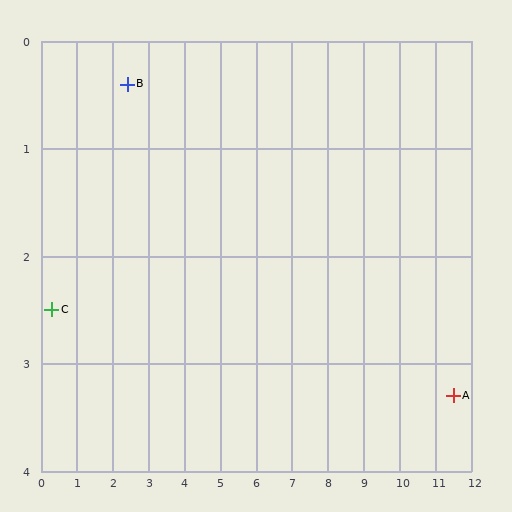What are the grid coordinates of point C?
Point C is at approximately (0.3, 2.5).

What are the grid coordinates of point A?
Point A is at approximately (11.5, 3.3).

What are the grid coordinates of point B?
Point B is at approximately (2.4, 0.4).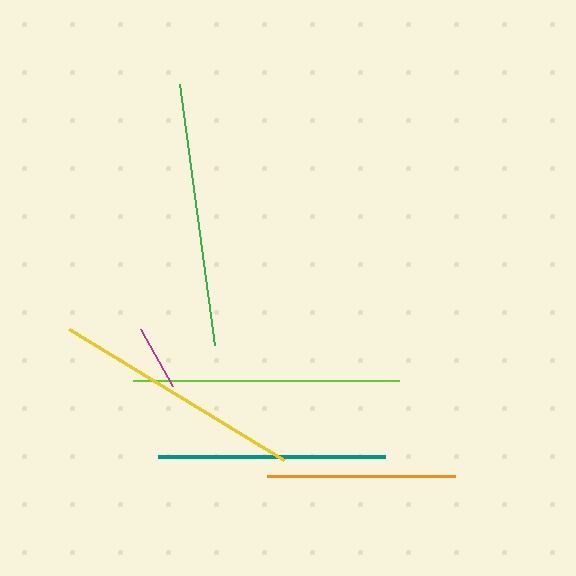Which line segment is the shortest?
The magenta line is the shortest at approximately 65 pixels.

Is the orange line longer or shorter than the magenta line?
The orange line is longer than the magenta line.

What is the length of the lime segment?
The lime segment is approximately 265 pixels long.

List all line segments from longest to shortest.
From longest to shortest: lime, green, yellow, teal, orange, magenta.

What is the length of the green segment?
The green segment is approximately 263 pixels long.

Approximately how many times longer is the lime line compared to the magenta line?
The lime line is approximately 4.1 times the length of the magenta line.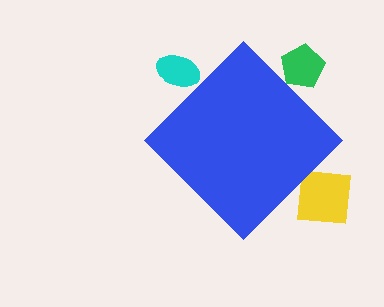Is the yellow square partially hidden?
Yes, the yellow square is partially hidden behind the blue diamond.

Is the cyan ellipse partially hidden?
Yes, the cyan ellipse is partially hidden behind the blue diamond.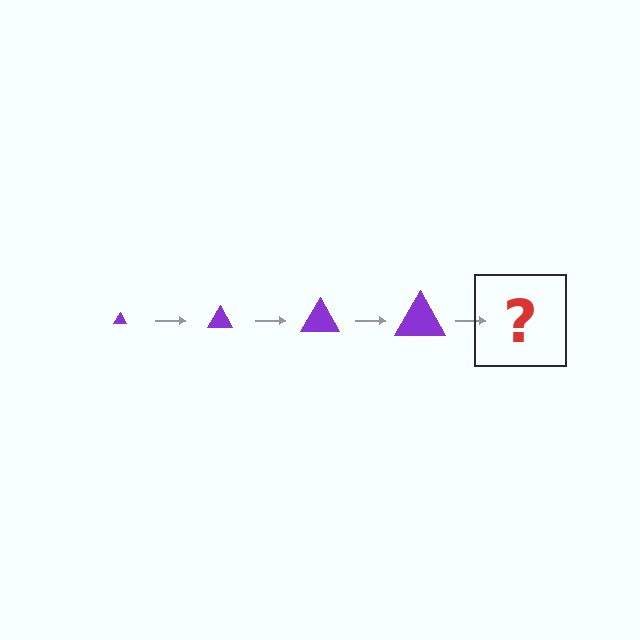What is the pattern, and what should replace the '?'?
The pattern is that the triangle gets progressively larger each step. The '?' should be a purple triangle, larger than the previous one.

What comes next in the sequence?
The next element should be a purple triangle, larger than the previous one.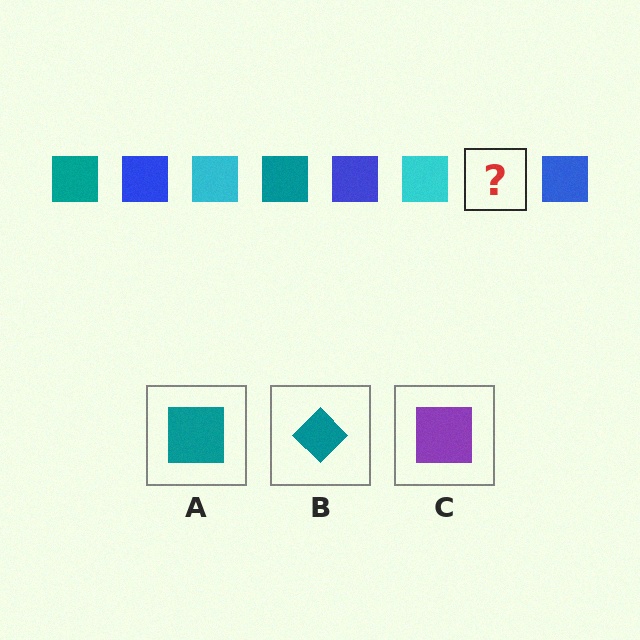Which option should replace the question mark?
Option A.